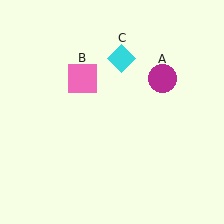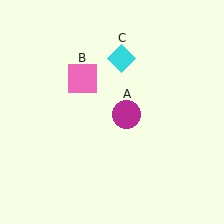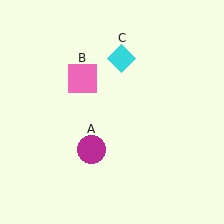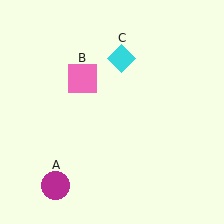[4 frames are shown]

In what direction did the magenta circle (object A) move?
The magenta circle (object A) moved down and to the left.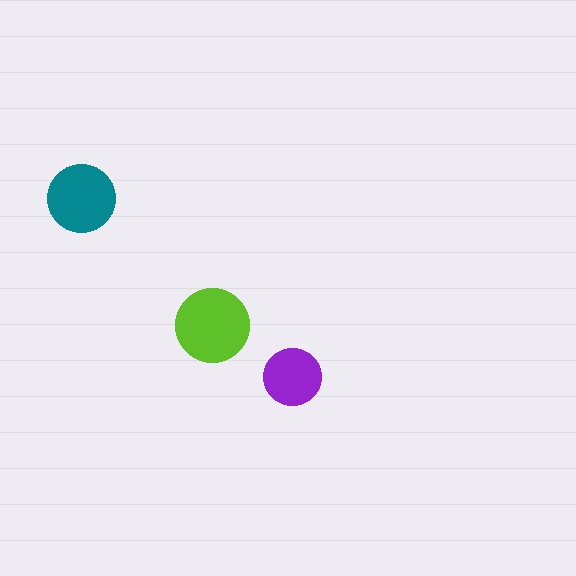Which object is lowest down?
The purple circle is bottommost.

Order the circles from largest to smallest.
the lime one, the teal one, the purple one.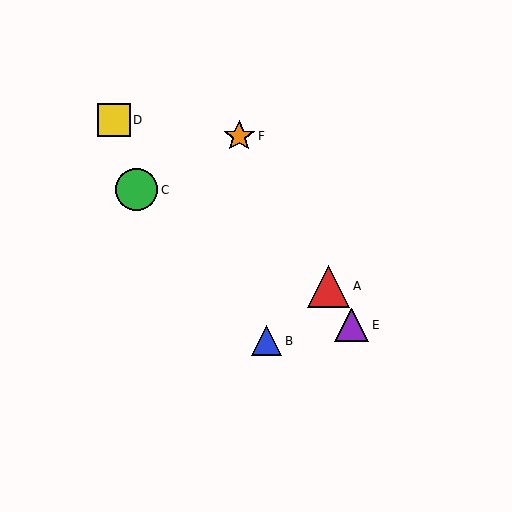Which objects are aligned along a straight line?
Objects A, E, F are aligned along a straight line.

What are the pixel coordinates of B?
Object B is at (267, 341).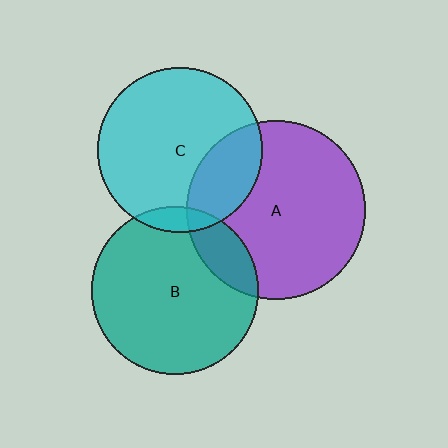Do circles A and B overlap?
Yes.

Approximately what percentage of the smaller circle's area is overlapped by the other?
Approximately 15%.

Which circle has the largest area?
Circle A (purple).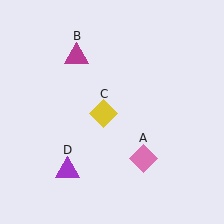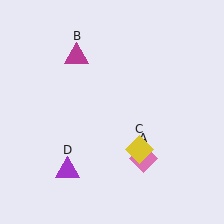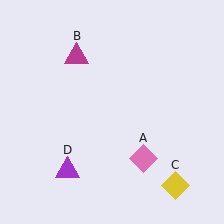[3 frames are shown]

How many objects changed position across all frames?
1 object changed position: yellow diamond (object C).